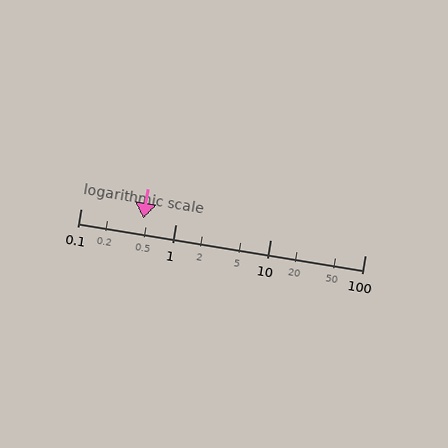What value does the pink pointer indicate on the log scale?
The pointer indicates approximately 0.46.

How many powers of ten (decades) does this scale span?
The scale spans 3 decades, from 0.1 to 100.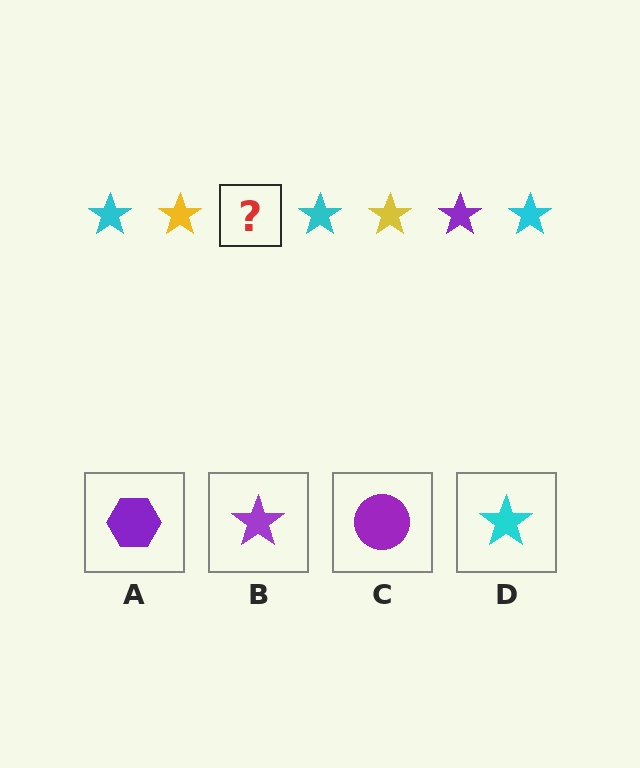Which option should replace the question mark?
Option B.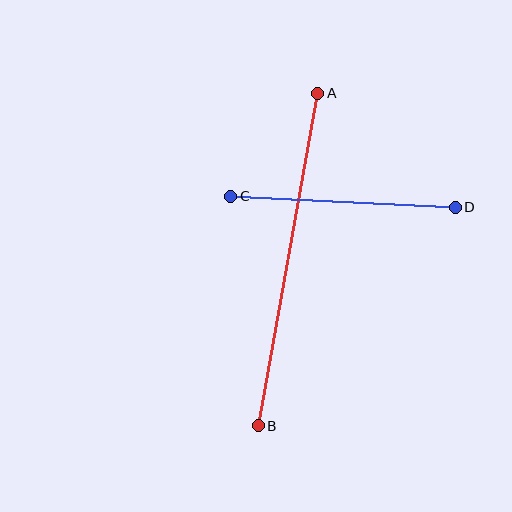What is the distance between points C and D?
The distance is approximately 225 pixels.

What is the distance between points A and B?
The distance is approximately 337 pixels.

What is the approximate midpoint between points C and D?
The midpoint is at approximately (343, 202) pixels.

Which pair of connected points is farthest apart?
Points A and B are farthest apart.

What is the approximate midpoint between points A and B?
The midpoint is at approximately (288, 260) pixels.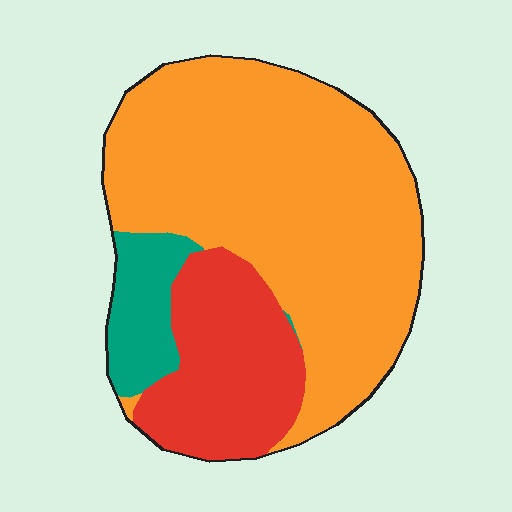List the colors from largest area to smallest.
From largest to smallest: orange, red, teal.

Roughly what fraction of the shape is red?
Red covers about 25% of the shape.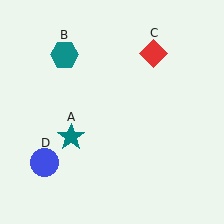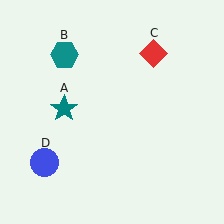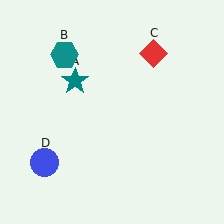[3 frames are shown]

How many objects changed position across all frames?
1 object changed position: teal star (object A).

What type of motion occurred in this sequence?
The teal star (object A) rotated clockwise around the center of the scene.